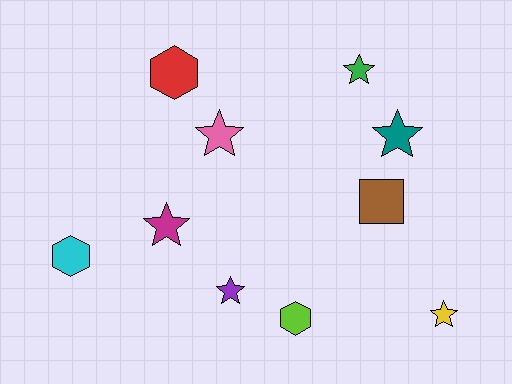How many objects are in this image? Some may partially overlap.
There are 10 objects.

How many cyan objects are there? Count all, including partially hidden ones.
There is 1 cyan object.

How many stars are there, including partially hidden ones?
There are 6 stars.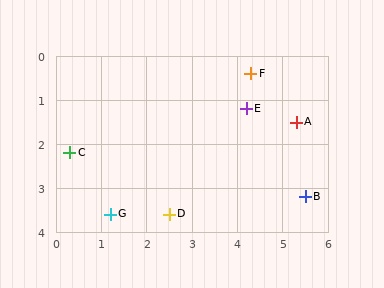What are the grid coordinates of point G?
Point G is at approximately (1.2, 3.6).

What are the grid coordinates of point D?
Point D is at approximately (2.5, 3.6).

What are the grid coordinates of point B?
Point B is at approximately (5.5, 3.2).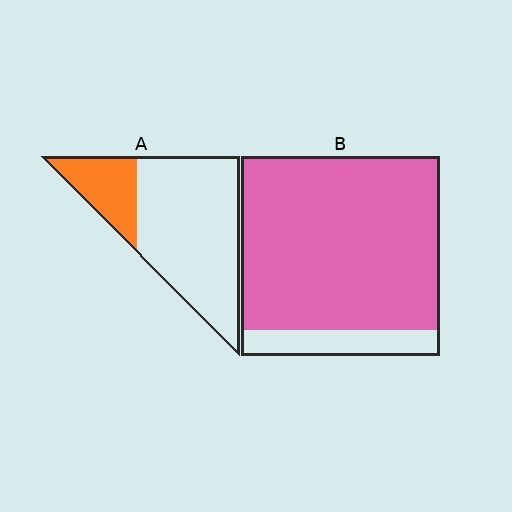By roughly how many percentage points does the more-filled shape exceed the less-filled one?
By roughly 65 percentage points (B over A).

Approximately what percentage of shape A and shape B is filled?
A is approximately 25% and B is approximately 85%.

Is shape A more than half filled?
No.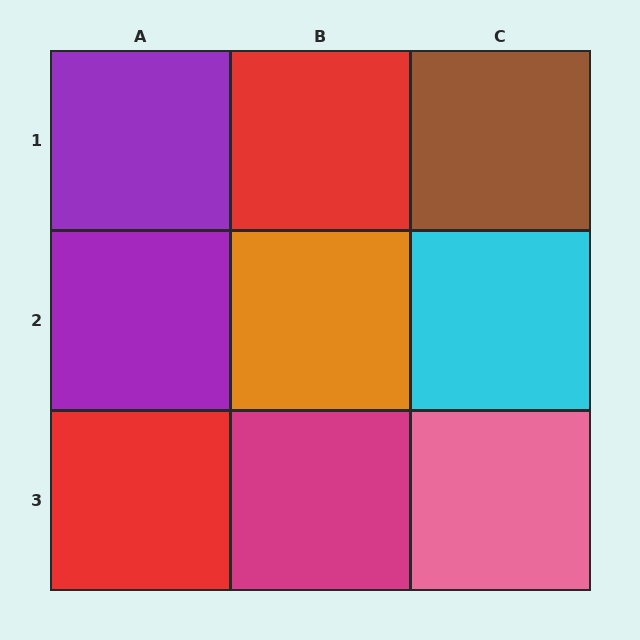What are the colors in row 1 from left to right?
Purple, red, brown.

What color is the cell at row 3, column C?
Pink.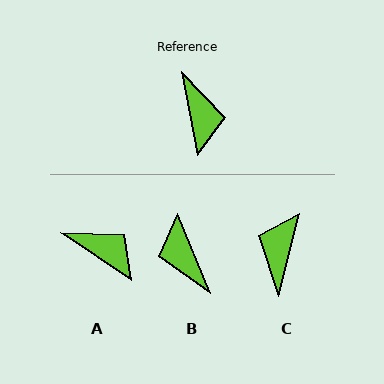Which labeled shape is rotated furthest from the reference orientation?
B, about 169 degrees away.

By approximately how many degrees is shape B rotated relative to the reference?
Approximately 169 degrees clockwise.